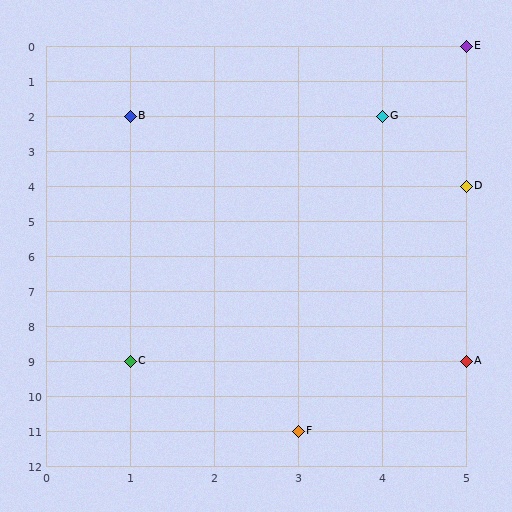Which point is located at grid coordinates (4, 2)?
Point G is at (4, 2).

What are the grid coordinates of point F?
Point F is at grid coordinates (3, 11).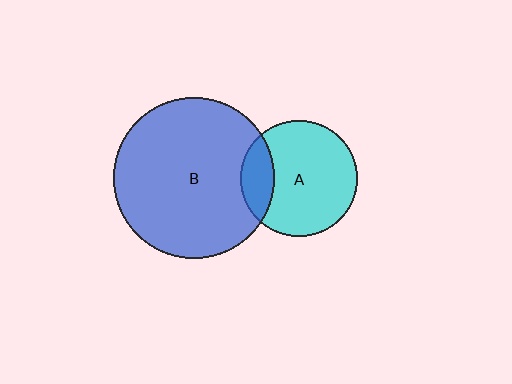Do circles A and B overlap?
Yes.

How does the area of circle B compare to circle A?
Approximately 1.9 times.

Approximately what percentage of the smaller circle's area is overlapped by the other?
Approximately 20%.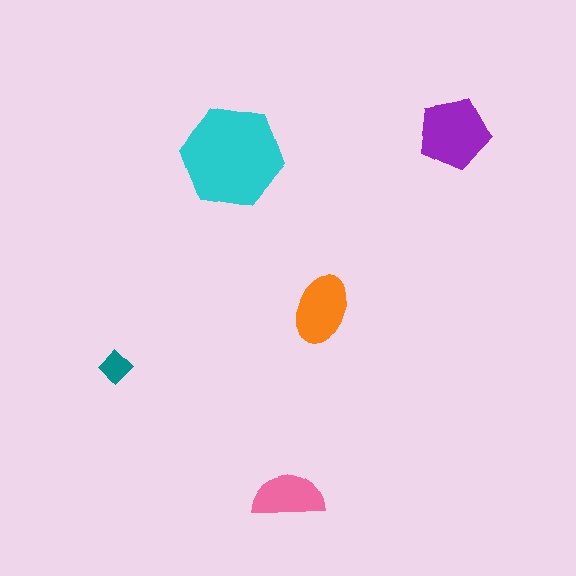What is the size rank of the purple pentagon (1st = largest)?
2nd.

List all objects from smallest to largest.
The teal diamond, the pink semicircle, the orange ellipse, the purple pentagon, the cyan hexagon.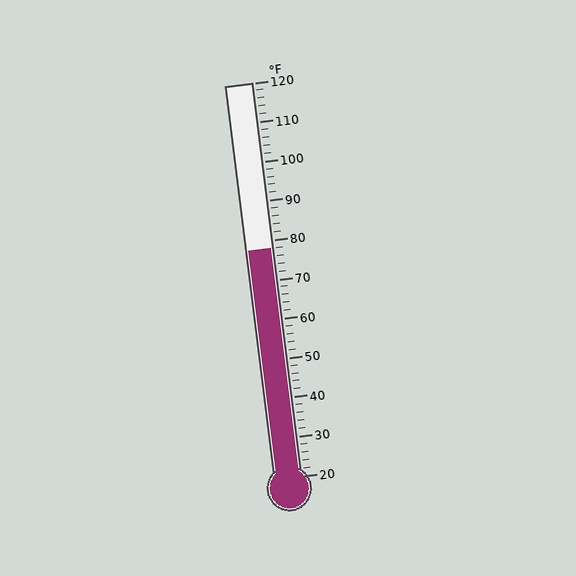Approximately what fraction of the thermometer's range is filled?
The thermometer is filled to approximately 60% of its range.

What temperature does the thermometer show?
The thermometer shows approximately 78°F.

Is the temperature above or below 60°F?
The temperature is above 60°F.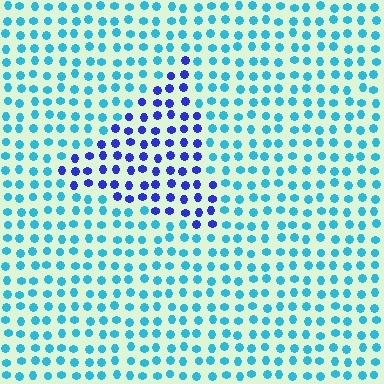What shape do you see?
I see a triangle.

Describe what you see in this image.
The image is filled with small cyan elements in a uniform arrangement. A triangle-shaped region is visible where the elements are tinted to a slightly different hue, forming a subtle color boundary.